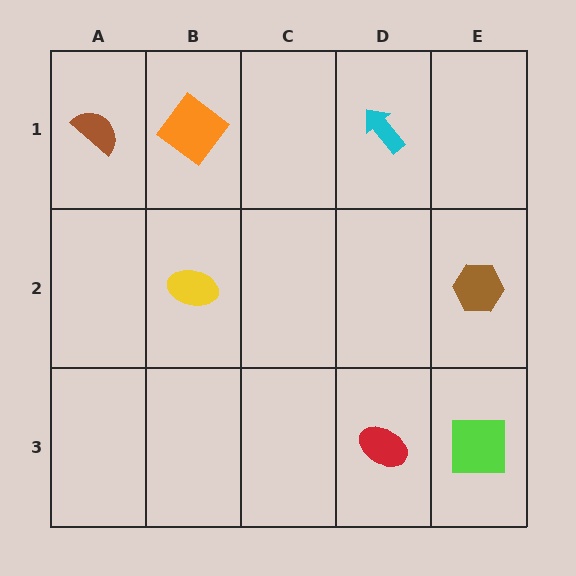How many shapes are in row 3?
2 shapes.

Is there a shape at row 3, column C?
No, that cell is empty.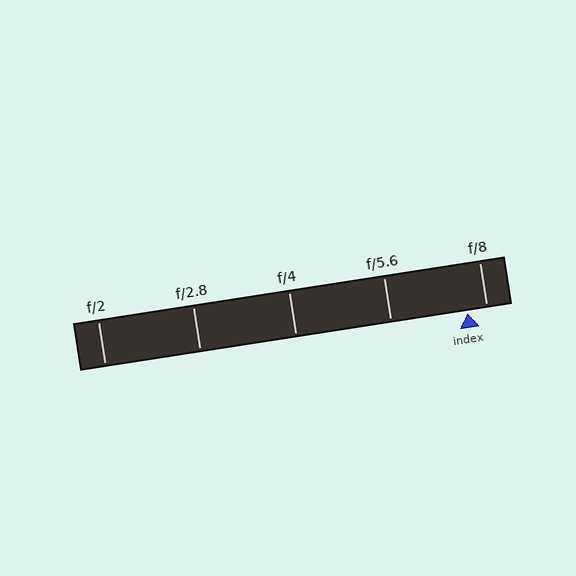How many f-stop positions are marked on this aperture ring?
There are 5 f-stop positions marked.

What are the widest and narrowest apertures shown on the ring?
The widest aperture shown is f/2 and the narrowest is f/8.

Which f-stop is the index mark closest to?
The index mark is closest to f/8.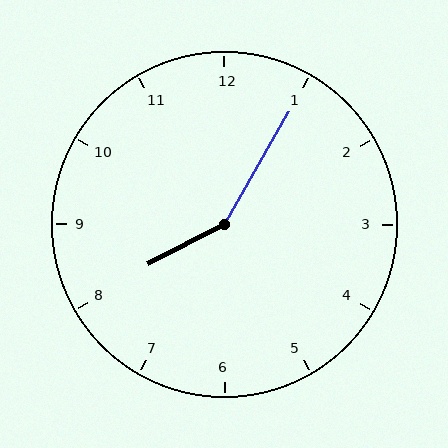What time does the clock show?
8:05.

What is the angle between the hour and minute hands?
Approximately 148 degrees.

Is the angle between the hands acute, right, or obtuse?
It is obtuse.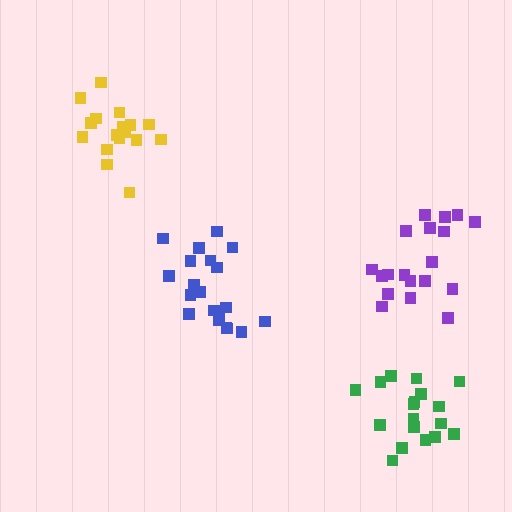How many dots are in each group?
Group 1: 17 dots, Group 2: 20 dots, Group 3: 18 dots, Group 4: 19 dots (74 total).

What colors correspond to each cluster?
The clusters are colored: yellow, blue, green, purple.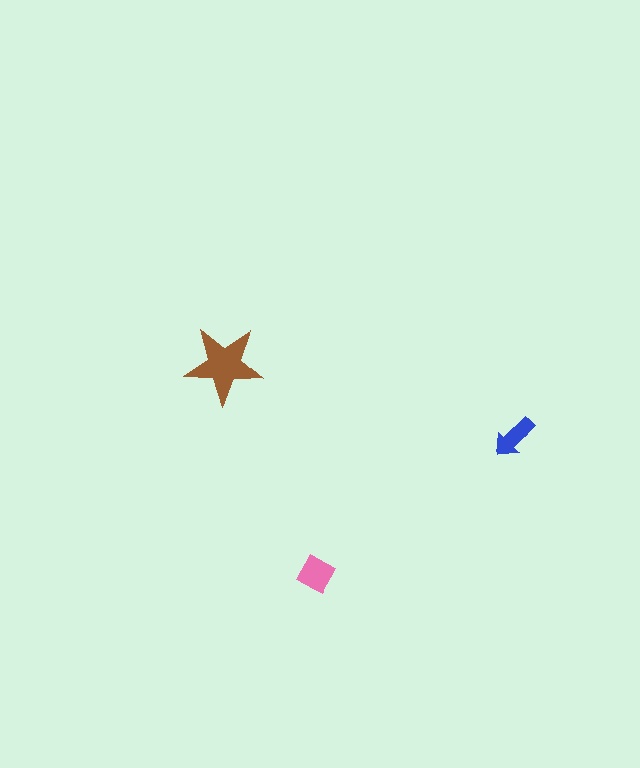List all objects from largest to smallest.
The brown star, the pink diamond, the blue arrow.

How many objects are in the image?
There are 3 objects in the image.